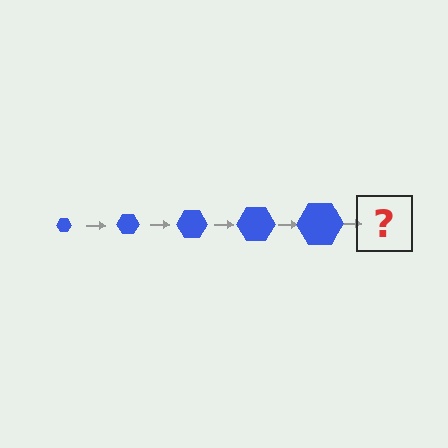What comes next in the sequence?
The next element should be a blue hexagon, larger than the previous one.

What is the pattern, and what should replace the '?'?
The pattern is that the hexagon gets progressively larger each step. The '?' should be a blue hexagon, larger than the previous one.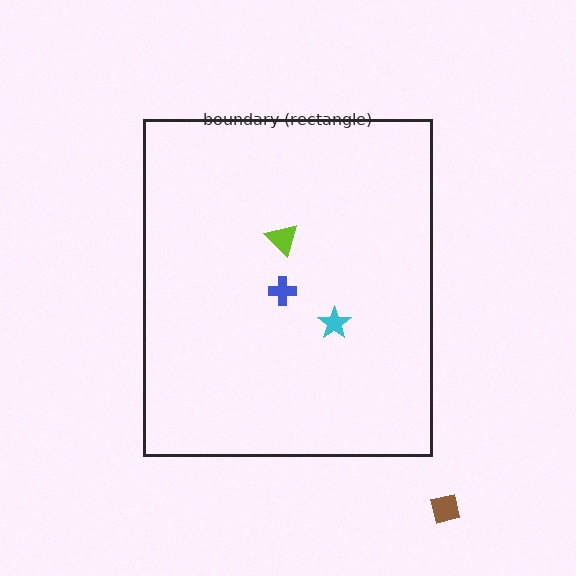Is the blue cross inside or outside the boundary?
Inside.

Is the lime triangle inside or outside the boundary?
Inside.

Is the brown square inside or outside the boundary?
Outside.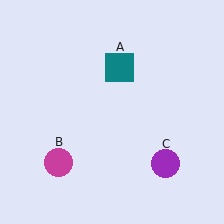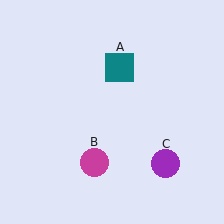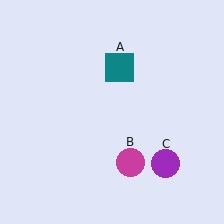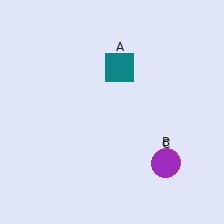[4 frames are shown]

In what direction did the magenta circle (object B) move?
The magenta circle (object B) moved right.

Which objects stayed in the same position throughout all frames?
Teal square (object A) and purple circle (object C) remained stationary.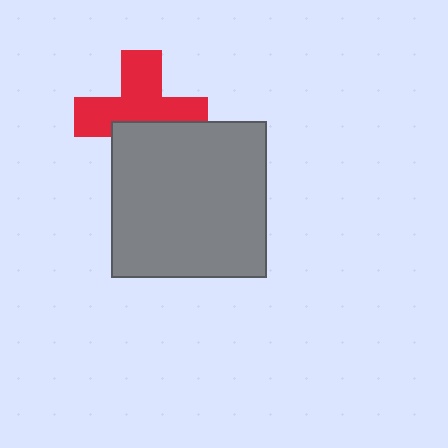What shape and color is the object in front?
The object in front is a gray square.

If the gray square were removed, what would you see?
You would see the complete red cross.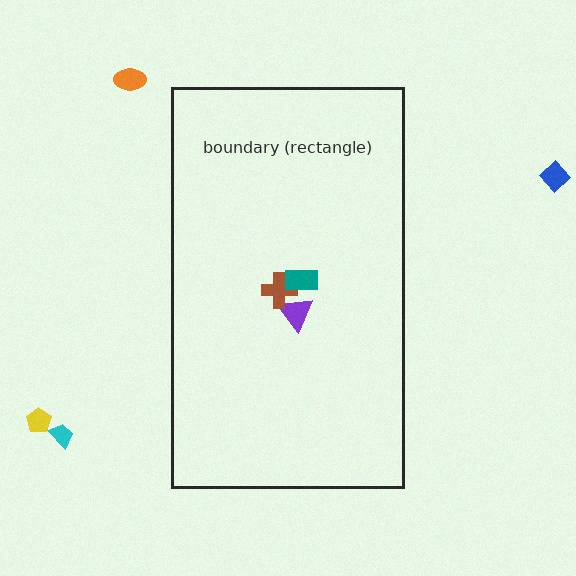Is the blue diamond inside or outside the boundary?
Outside.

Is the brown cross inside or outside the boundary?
Inside.